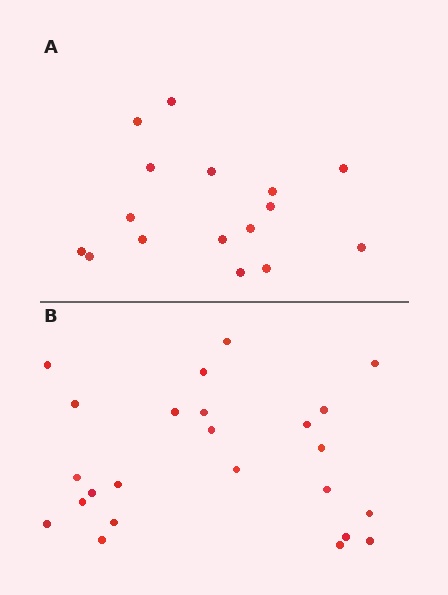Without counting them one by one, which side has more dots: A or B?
Region B (the bottom region) has more dots.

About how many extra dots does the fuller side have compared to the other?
Region B has roughly 8 or so more dots than region A.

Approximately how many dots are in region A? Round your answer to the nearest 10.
About 20 dots. (The exact count is 16, which rounds to 20.)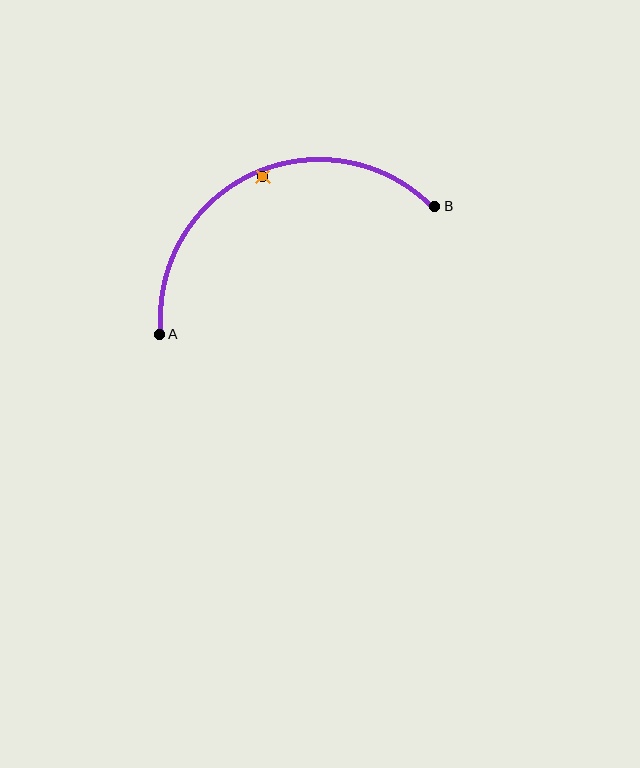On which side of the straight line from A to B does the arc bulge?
The arc bulges above the straight line connecting A and B.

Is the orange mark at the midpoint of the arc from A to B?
No — the orange mark does not lie on the arc at all. It sits slightly inside the curve.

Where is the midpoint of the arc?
The arc midpoint is the point on the curve farthest from the straight line joining A and B. It sits above that line.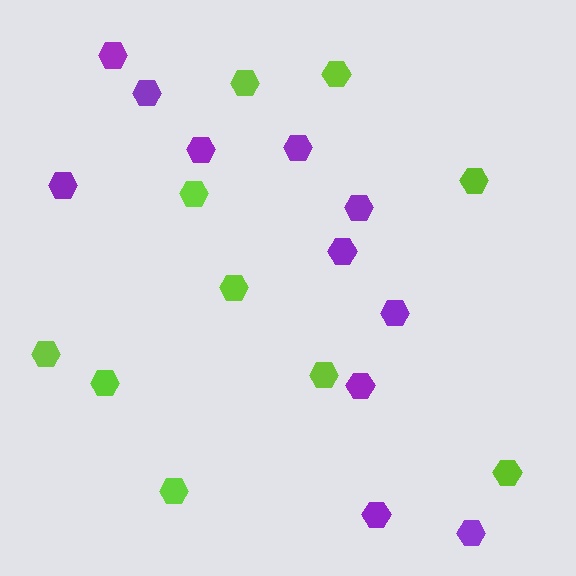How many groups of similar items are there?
There are 2 groups: one group of purple hexagons (11) and one group of lime hexagons (10).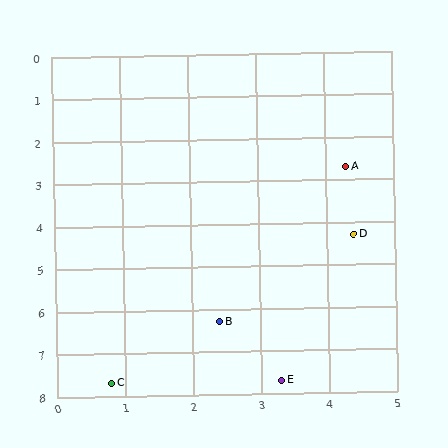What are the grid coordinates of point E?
Point E is at approximately (3.3, 7.7).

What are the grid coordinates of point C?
Point C is at approximately (0.8, 7.7).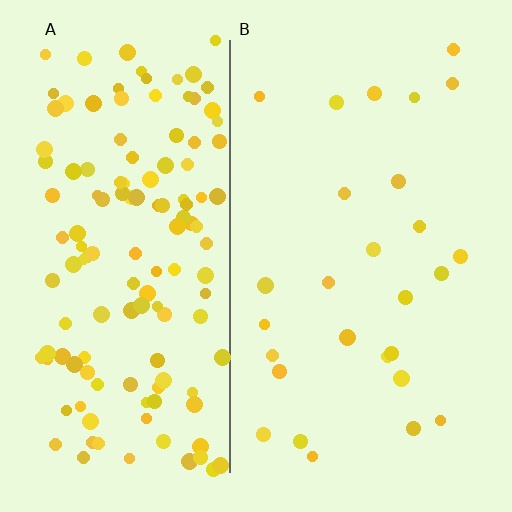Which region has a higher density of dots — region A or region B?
A (the left).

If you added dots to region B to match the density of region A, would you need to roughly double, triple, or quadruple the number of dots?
Approximately quadruple.